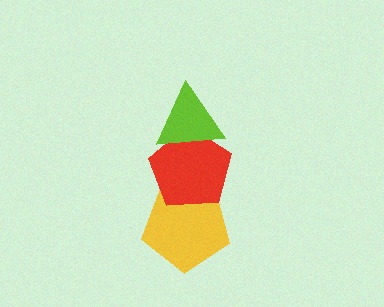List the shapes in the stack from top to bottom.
From top to bottom: the lime triangle, the red pentagon, the yellow pentagon.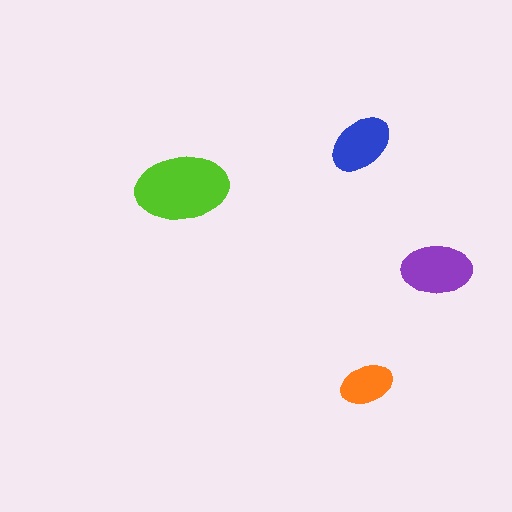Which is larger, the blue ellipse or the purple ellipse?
The purple one.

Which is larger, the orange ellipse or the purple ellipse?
The purple one.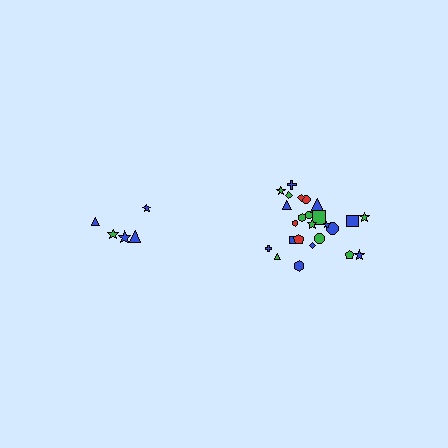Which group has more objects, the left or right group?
The right group.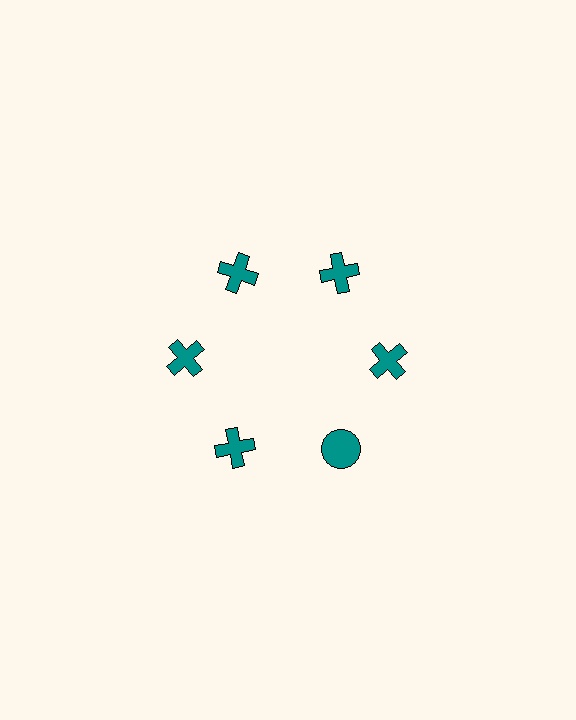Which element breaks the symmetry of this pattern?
The teal circle at roughly the 5 o'clock position breaks the symmetry. All other shapes are teal crosses.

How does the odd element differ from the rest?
It has a different shape: circle instead of cross.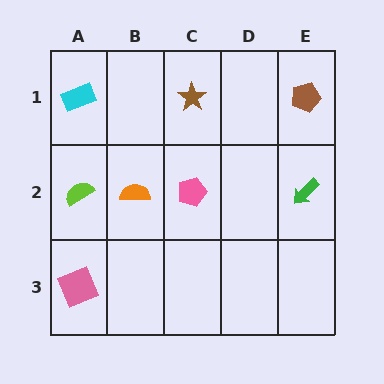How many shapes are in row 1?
3 shapes.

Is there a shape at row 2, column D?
No, that cell is empty.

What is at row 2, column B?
An orange semicircle.